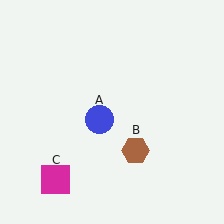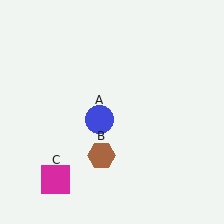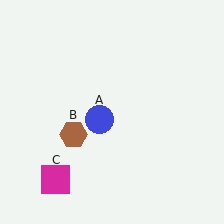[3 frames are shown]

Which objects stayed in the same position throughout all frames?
Blue circle (object A) and magenta square (object C) remained stationary.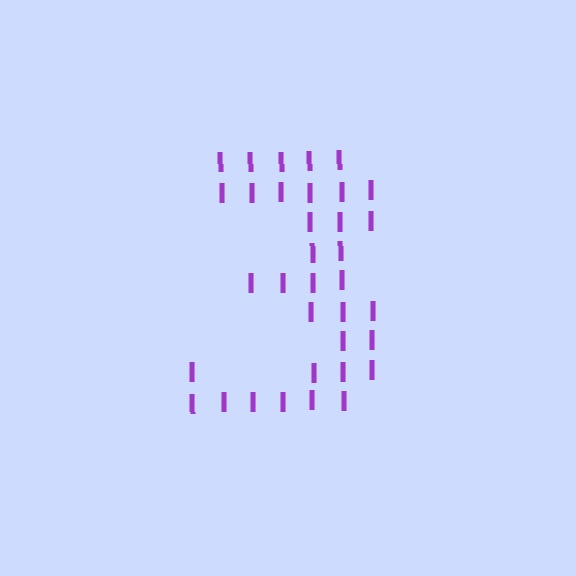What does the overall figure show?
The overall figure shows the digit 3.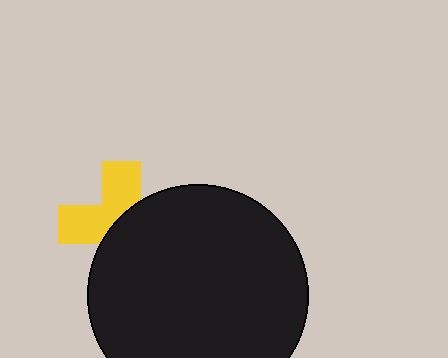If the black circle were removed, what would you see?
You would see the complete yellow cross.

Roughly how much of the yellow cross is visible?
About half of it is visible (roughly 46%).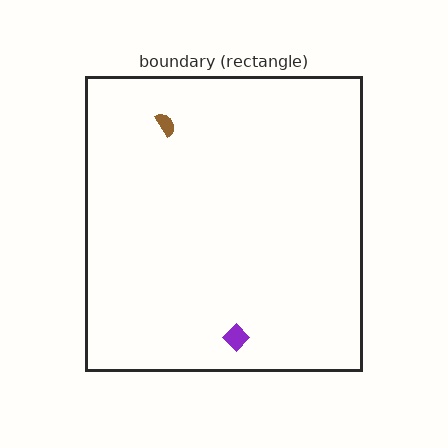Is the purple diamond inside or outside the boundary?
Inside.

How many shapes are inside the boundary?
2 inside, 0 outside.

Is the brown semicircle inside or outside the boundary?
Inside.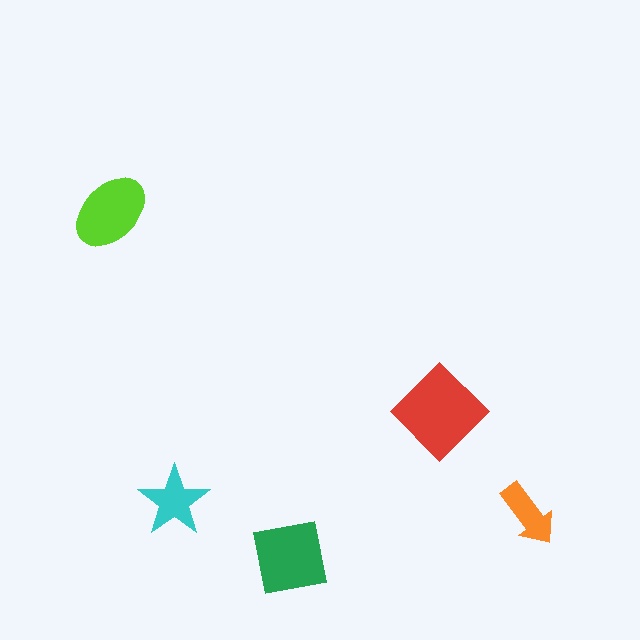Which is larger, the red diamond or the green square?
The red diamond.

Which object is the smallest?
The orange arrow.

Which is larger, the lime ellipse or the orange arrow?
The lime ellipse.